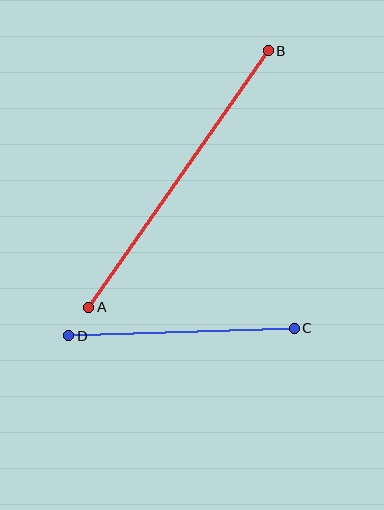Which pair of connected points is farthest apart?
Points A and B are farthest apart.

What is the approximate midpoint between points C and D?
The midpoint is at approximately (181, 332) pixels.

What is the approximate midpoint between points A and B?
The midpoint is at approximately (179, 179) pixels.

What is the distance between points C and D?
The distance is approximately 225 pixels.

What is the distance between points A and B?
The distance is approximately 313 pixels.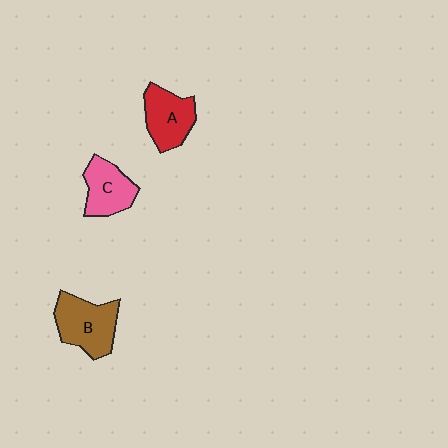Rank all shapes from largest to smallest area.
From largest to smallest: B (brown), A (red), C (pink).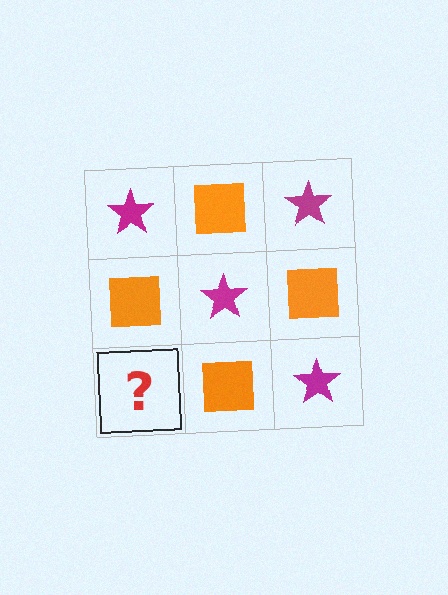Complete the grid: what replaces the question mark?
The question mark should be replaced with a magenta star.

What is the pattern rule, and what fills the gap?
The rule is that it alternates magenta star and orange square in a checkerboard pattern. The gap should be filled with a magenta star.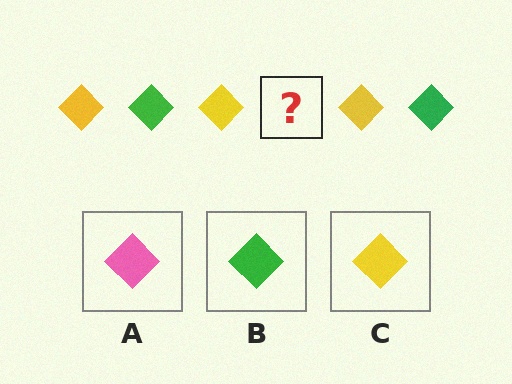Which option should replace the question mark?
Option B.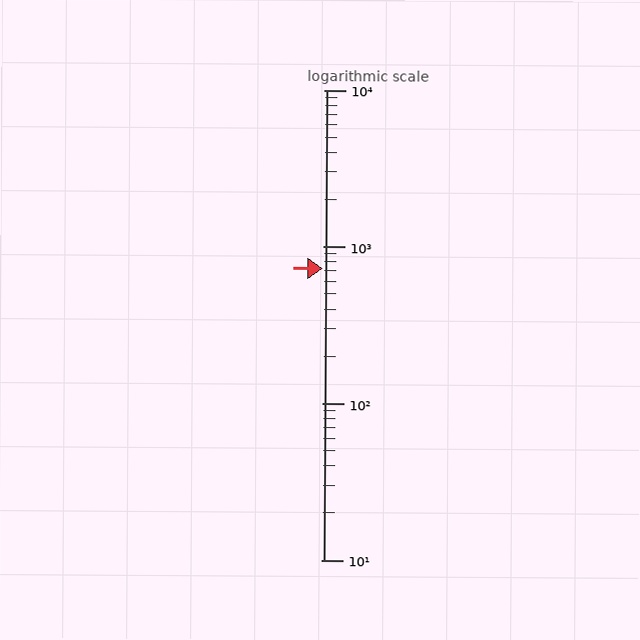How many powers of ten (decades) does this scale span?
The scale spans 3 decades, from 10 to 10000.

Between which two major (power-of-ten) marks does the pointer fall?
The pointer is between 100 and 1000.